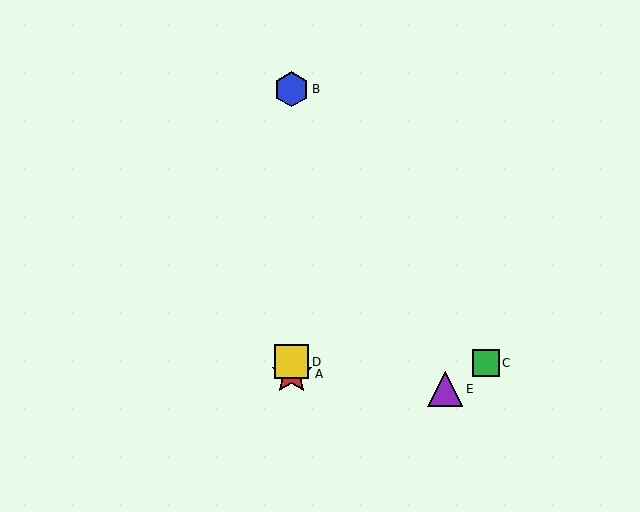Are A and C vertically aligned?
No, A is at x≈292 and C is at x≈486.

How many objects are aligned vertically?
3 objects (A, B, D) are aligned vertically.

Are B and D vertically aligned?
Yes, both are at x≈292.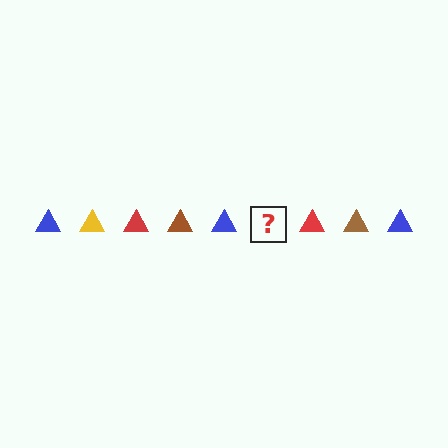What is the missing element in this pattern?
The missing element is a yellow triangle.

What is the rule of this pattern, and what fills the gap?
The rule is that the pattern cycles through blue, yellow, red, brown triangles. The gap should be filled with a yellow triangle.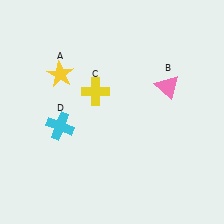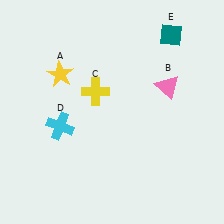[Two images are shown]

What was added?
A teal diamond (E) was added in Image 2.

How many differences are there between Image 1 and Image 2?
There is 1 difference between the two images.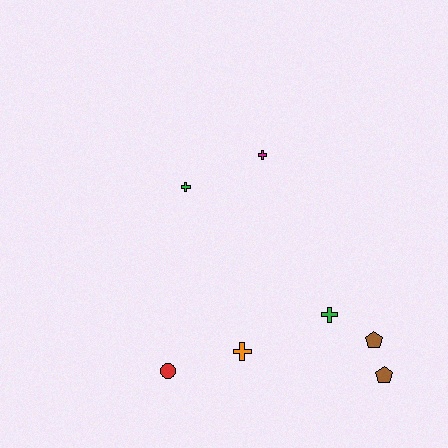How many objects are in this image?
There are 7 objects.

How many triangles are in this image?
There are no triangles.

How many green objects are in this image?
There are 2 green objects.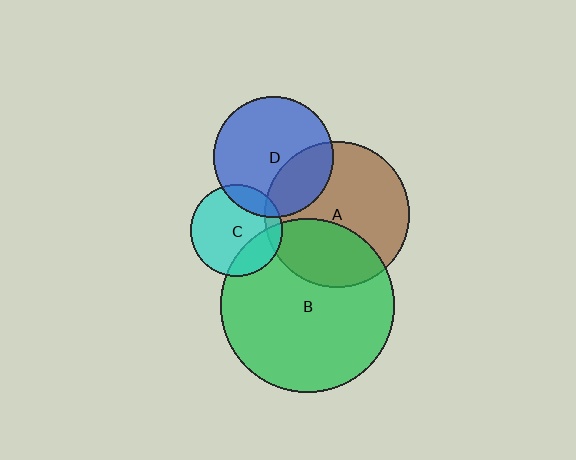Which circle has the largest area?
Circle B (green).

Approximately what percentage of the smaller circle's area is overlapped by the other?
Approximately 35%.